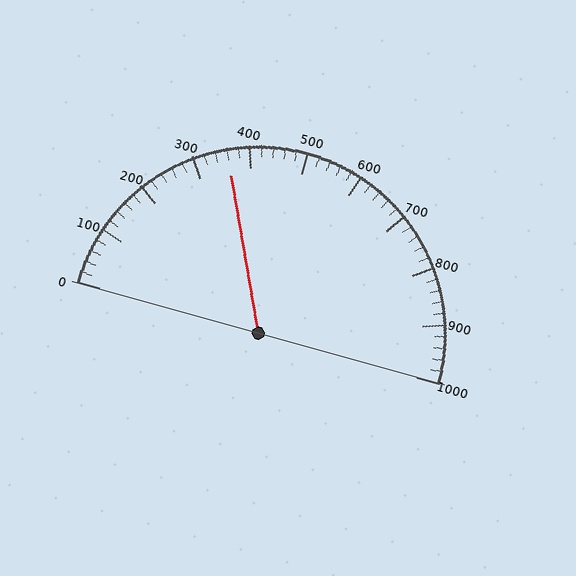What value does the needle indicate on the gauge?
The needle indicates approximately 360.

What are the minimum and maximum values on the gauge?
The gauge ranges from 0 to 1000.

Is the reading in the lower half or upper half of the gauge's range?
The reading is in the lower half of the range (0 to 1000).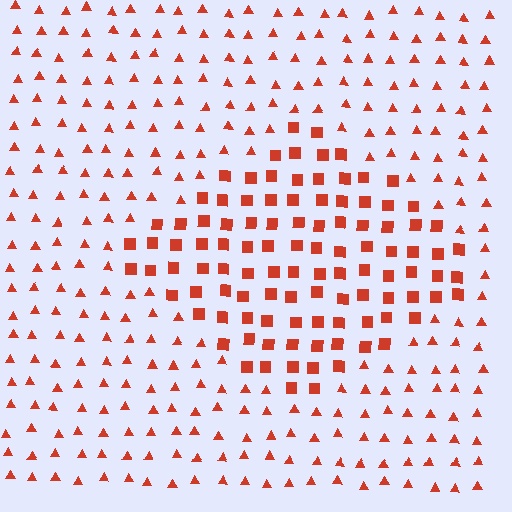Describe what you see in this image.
The image is filled with small red elements arranged in a uniform grid. A diamond-shaped region contains squares, while the surrounding area contains triangles. The boundary is defined purely by the change in element shape.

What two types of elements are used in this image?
The image uses squares inside the diamond region and triangles outside it.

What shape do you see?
I see a diamond.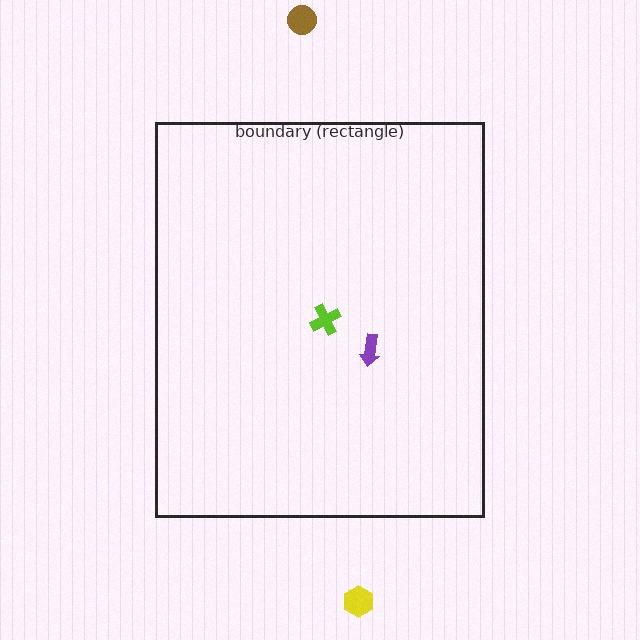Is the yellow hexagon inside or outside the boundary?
Outside.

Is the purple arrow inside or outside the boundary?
Inside.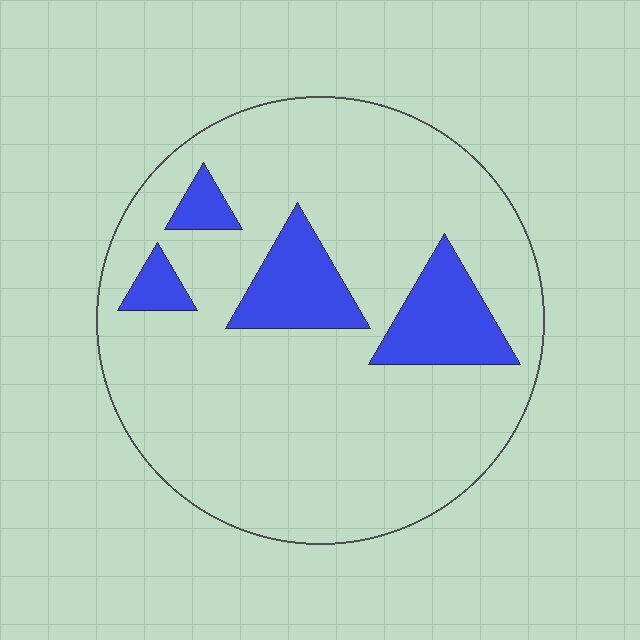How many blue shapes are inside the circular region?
4.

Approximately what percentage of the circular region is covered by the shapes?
Approximately 15%.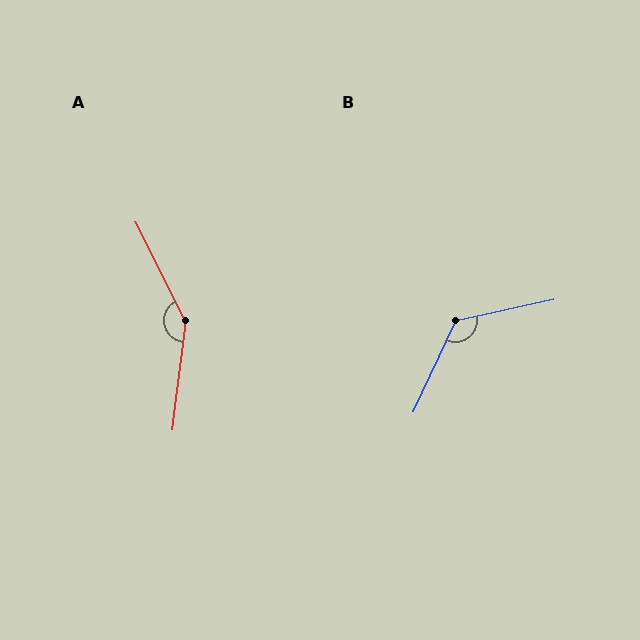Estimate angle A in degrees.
Approximately 146 degrees.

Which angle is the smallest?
B, at approximately 127 degrees.